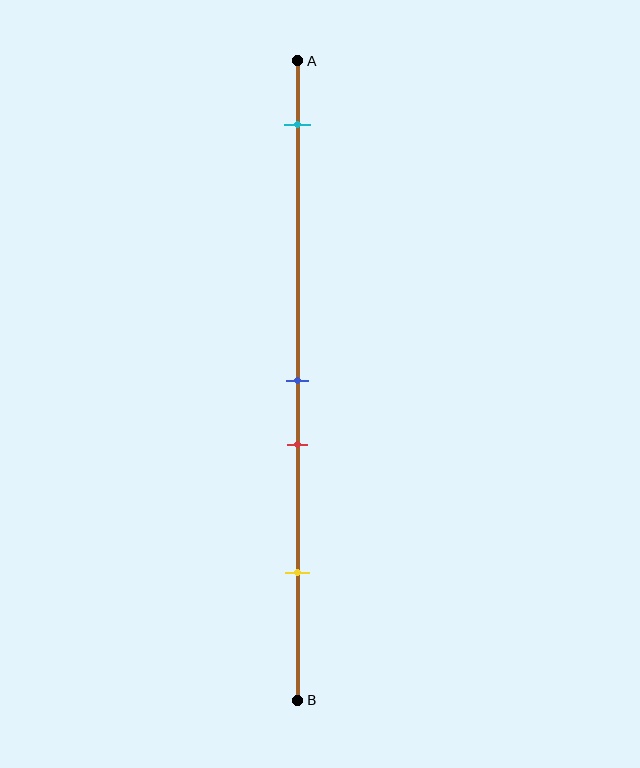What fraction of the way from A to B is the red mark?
The red mark is approximately 60% (0.6) of the way from A to B.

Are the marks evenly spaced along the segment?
No, the marks are not evenly spaced.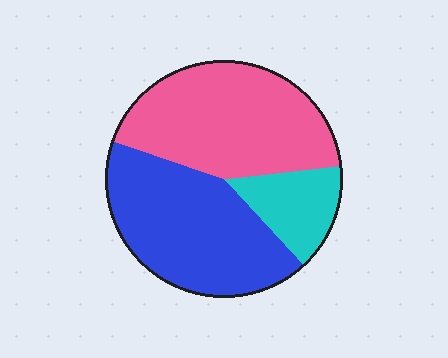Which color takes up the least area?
Cyan, at roughly 15%.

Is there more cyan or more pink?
Pink.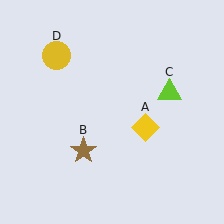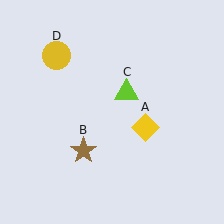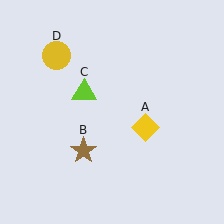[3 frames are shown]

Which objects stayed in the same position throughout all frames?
Yellow diamond (object A) and brown star (object B) and yellow circle (object D) remained stationary.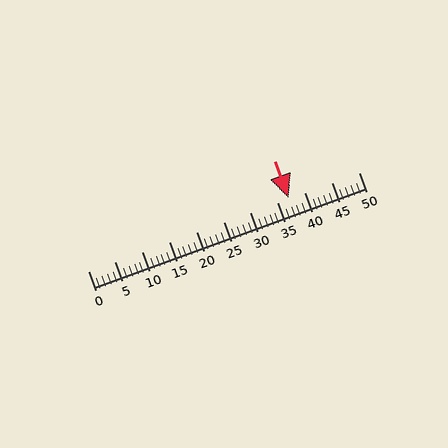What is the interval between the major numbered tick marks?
The major tick marks are spaced 5 units apart.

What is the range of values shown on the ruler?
The ruler shows values from 0 to 50.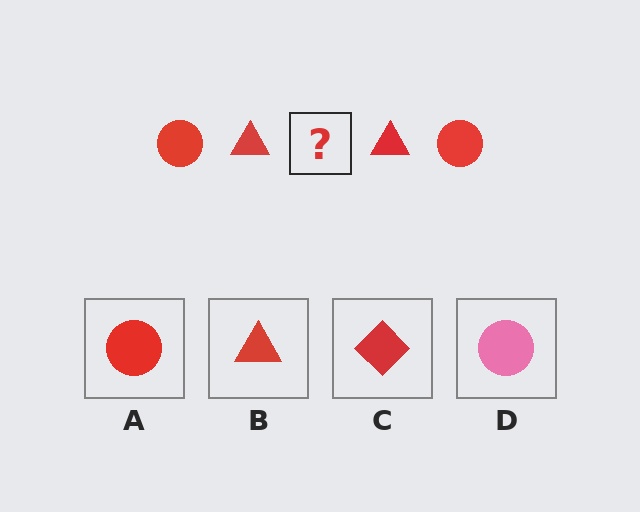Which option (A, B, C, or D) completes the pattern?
A.